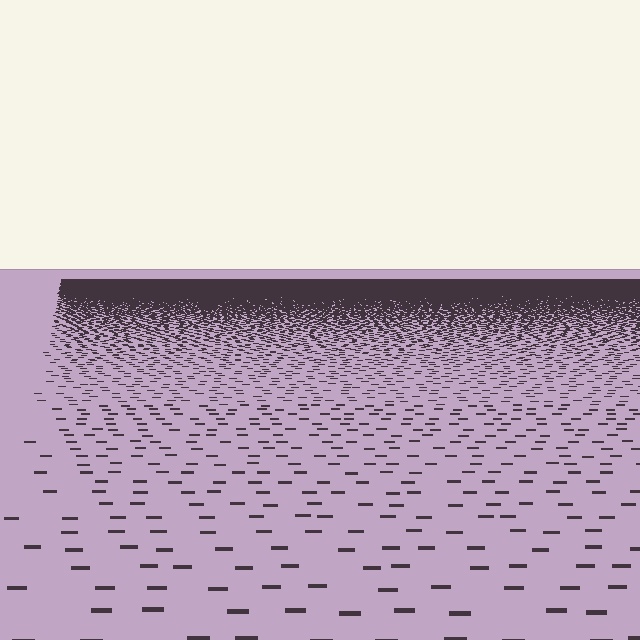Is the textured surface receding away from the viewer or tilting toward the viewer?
The surface is receding away from the viewer. Texture elements get smaller and denser toward the top.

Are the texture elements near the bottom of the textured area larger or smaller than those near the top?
Larger. Near the bottom, elements are closer to the viewer and appear at a bigger on-screen size.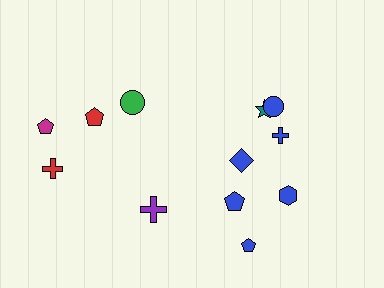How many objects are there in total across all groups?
There are 12 objects.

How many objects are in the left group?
There are 5 objects.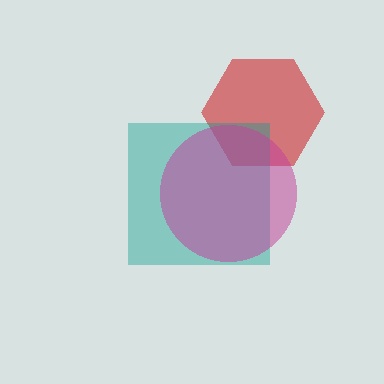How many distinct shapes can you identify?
There are 3 distinct shapes: a red hexagon, a teal square, a magenta circle.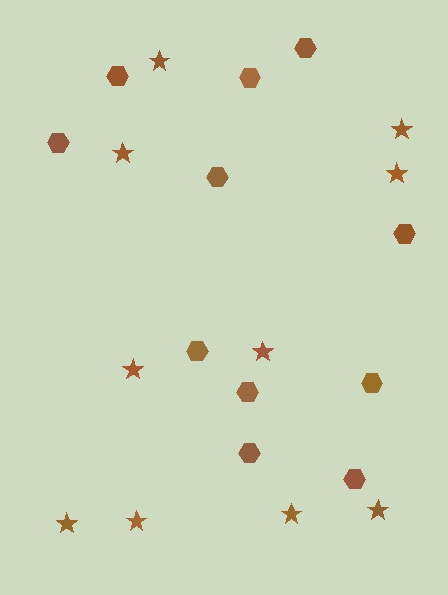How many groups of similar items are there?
There are 2 groups: one group of stars (10) and one group of hexagons (11).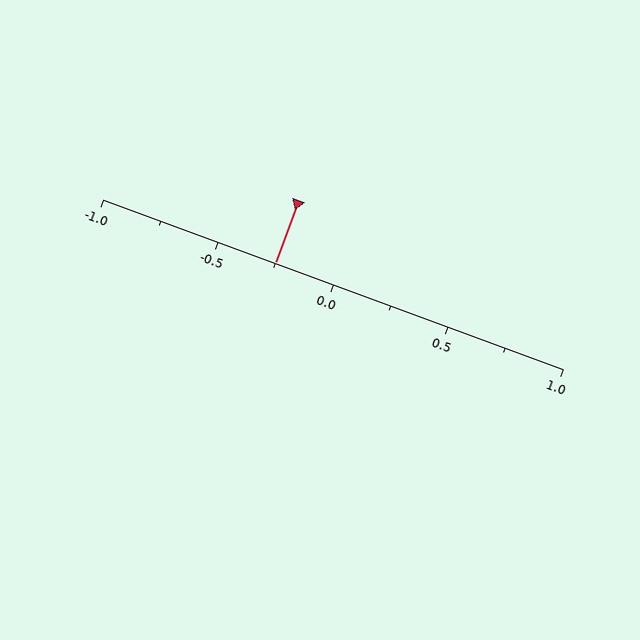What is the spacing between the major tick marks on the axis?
The major ticks are spaced 0.5 apart.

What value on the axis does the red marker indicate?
The marker indicates approximately -0.25.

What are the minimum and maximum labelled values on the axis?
The axis runs from -1.0 to 1.0.